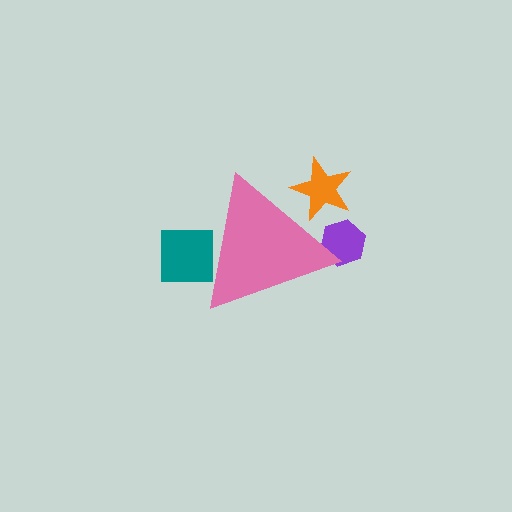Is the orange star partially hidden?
Yes, the orange star is partially hidden behind the pink triangle.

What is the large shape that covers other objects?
A pink triangle.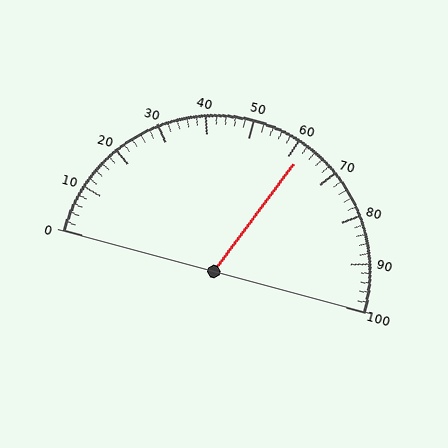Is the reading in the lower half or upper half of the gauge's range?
The reading is in the upper half of the range (0 to 100).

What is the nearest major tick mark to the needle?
The nearest major tick mark is 60.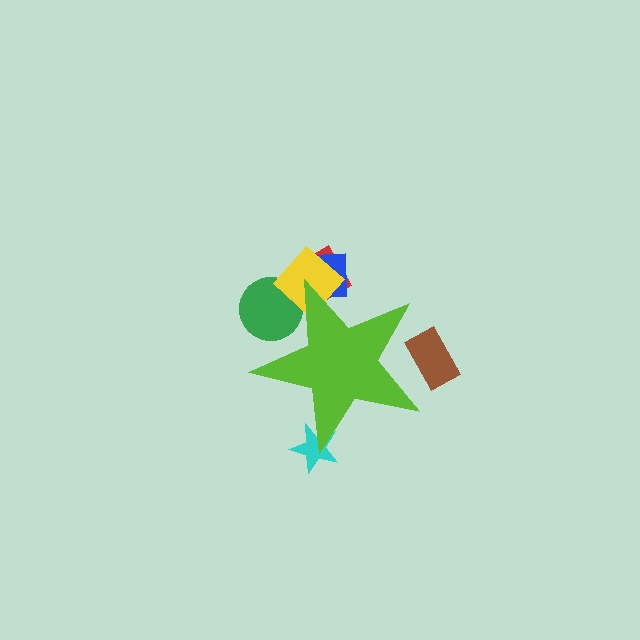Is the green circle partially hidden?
Yes, the green circle is partially hidden behind the lime star.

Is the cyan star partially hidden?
Yes, the cyan star is partially hidden behind the lime star.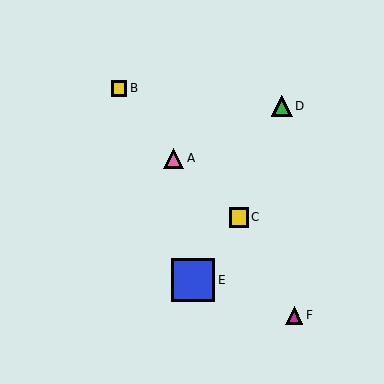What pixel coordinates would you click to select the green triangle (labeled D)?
Click at (282, 106) to select the green triangle D.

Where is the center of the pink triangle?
The center of the pink triangle is at (174, 158).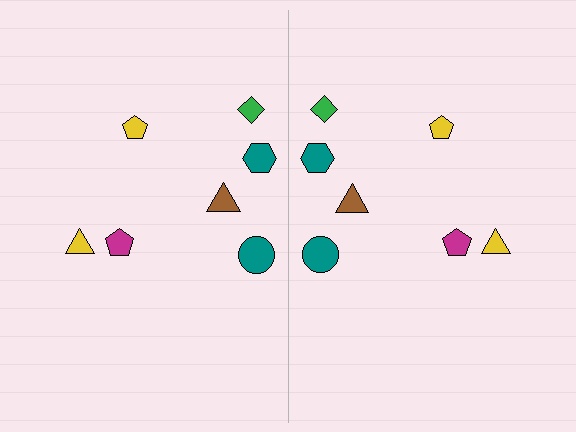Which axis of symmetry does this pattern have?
The pattern has a vertical axis of symmetry running through the center of the image.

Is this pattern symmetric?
Yes, this pattern has bilateral (reflection) symmetry.